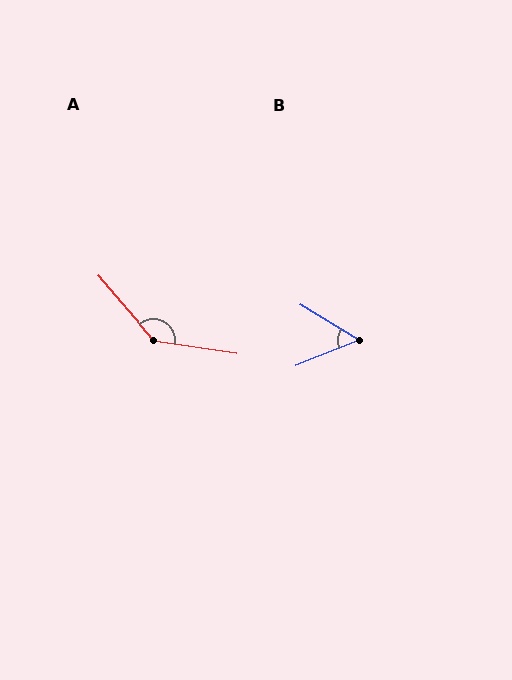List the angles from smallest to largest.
B (54°), A (139°).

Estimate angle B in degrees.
Approximately 54 degrees.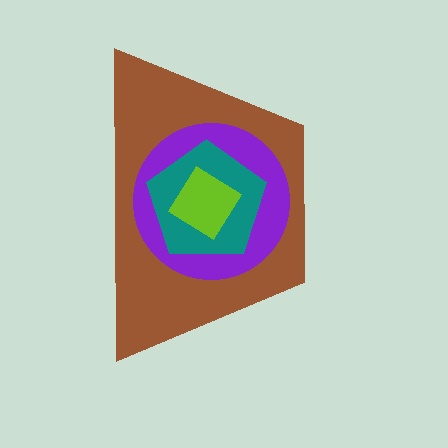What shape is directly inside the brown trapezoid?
The purple circle.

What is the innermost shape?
The lime diamond.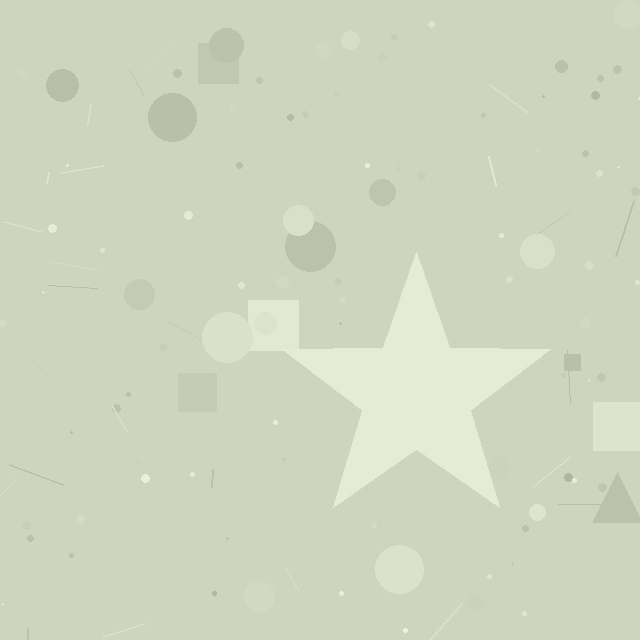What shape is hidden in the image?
A star is hidden in the image.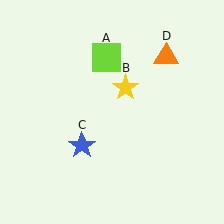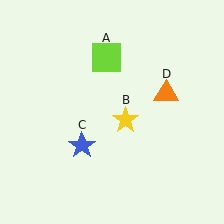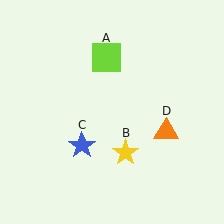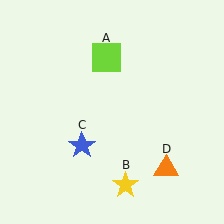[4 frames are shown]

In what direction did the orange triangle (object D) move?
The orange triangle (object D) moved down.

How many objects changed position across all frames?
2 objects changed position: yellow star (object B), orange triangle (object D).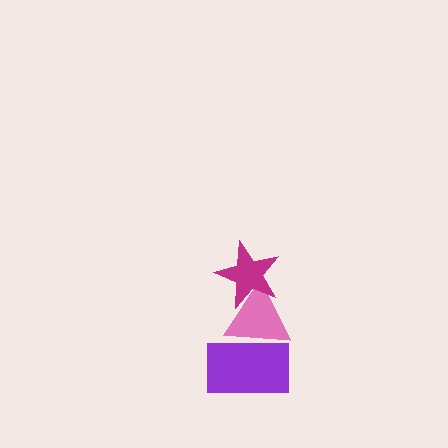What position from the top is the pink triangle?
The pink triangle is 2nd from the top.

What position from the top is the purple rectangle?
The purple rectangle is 3rd from the top.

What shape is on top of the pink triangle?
The magenta star is on top of the pink triangle.